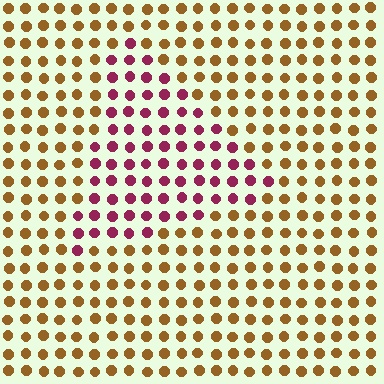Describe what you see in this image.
The image is filled with small brown elements in a uniform arrangement. A triangle-shaped region is visible where the elements are tinted to a slightly different hue, forming a subtle color boundary.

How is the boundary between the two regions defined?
The boundary is defined purely by a slight shift in hue (about 61 degrees). Spacing, size, and orientation are identical on both sides.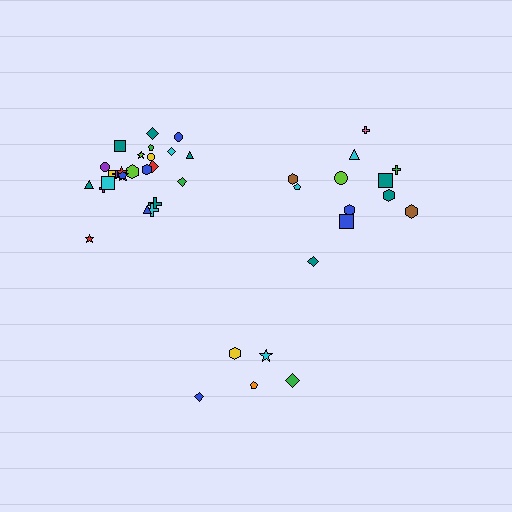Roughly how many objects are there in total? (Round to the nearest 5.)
Roughly 40 objects in total.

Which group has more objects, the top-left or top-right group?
The top-left group.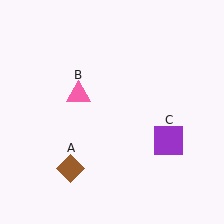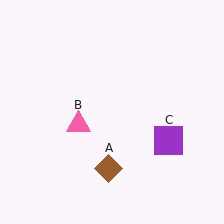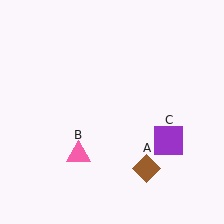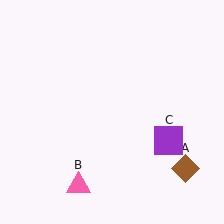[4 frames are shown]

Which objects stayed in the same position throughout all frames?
Purple square (object C) remained stationary.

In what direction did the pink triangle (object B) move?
The pink triangle (object B) moved down.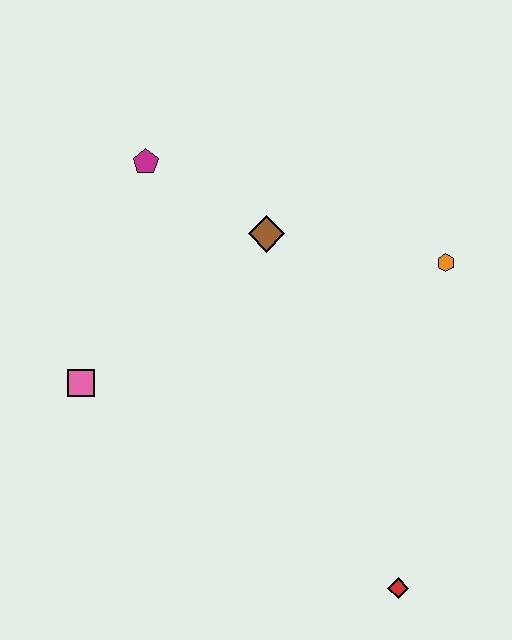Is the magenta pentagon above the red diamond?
Yes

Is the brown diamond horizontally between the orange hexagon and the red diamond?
No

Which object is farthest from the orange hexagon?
The pink square is farthest from the orange hexagon.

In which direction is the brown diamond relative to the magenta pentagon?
The brown diamond is to the right of the magenta pentagon.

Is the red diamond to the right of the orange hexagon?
No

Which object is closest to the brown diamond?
The magenta pentagon is closest to the brown diamond.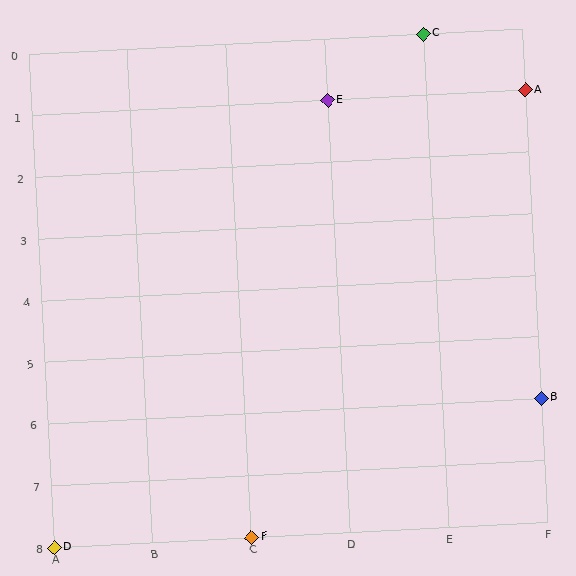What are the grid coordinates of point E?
Point E is at grid coordinates (D, 1).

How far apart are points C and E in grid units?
Points C and E are 1 column and 1 row apart (about 1.4 grid units diagonally).